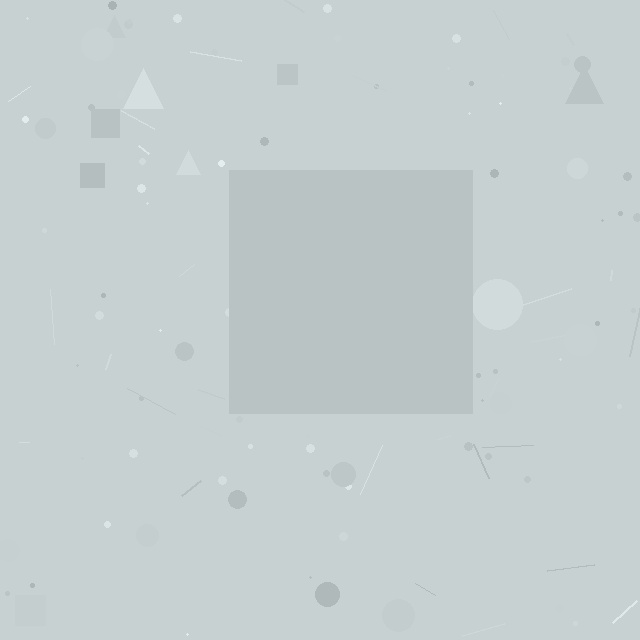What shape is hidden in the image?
A square is hidden in the image.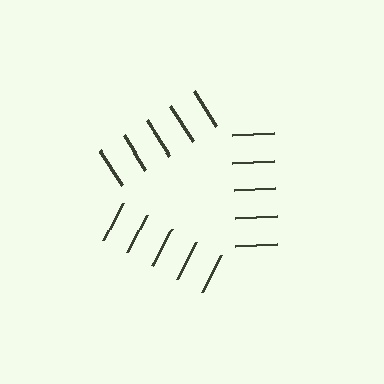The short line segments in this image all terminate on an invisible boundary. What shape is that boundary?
An illusory triangle — the line segments terminate on its edges but no continuous stroke is drawn.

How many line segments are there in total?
15 — 5 along each of the 3 edges.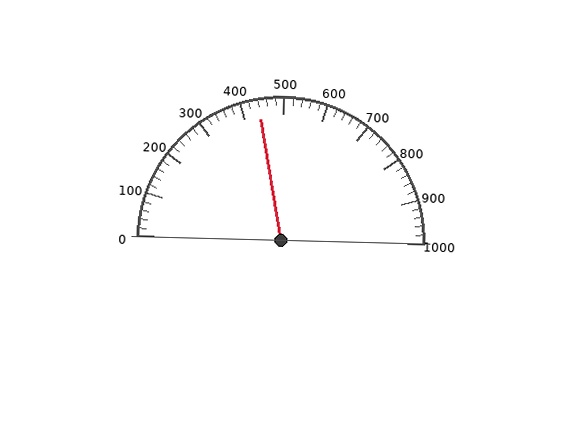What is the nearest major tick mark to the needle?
The nearest major tick mark is 400.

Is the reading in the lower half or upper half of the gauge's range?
The reading is in the lower half of the range (0 to 1000).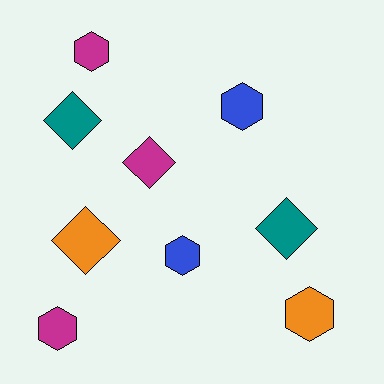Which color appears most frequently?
Magenta, with 3 objects.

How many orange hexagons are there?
There is 1 orange hexagon.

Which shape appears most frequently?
Hexagon, with 5 objects.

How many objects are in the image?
There are 9 objects.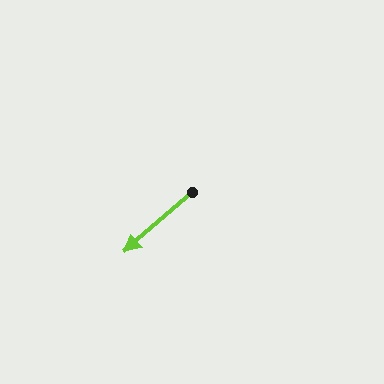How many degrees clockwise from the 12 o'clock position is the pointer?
Approximately 229 degrees.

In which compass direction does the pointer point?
Southwest.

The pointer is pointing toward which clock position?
Roughly 8 o'clock.